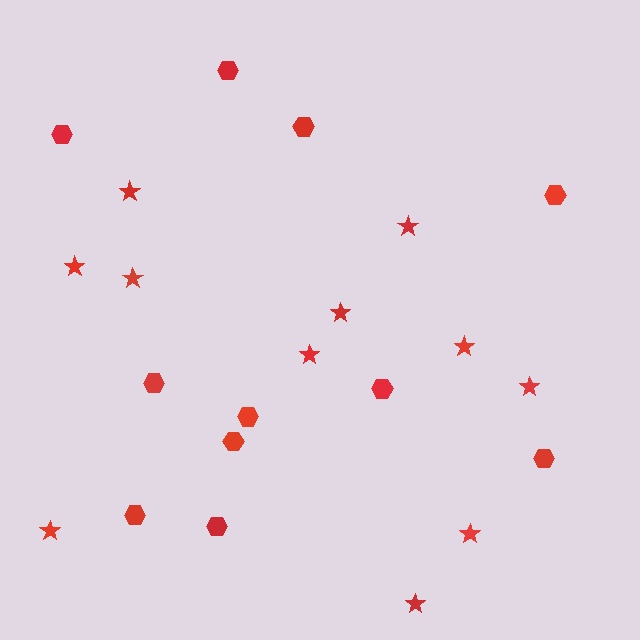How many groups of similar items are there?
There are 2 groups: one group of hexagons (11) and one group of stars (11).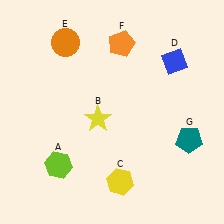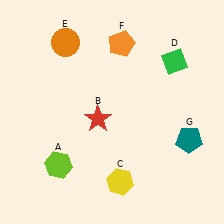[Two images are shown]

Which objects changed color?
B changed from yellow to red. D changed from blue to green.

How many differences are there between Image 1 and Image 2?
There are 2 differences between the two images.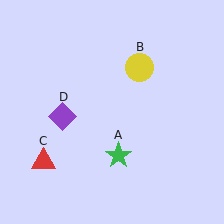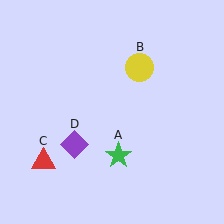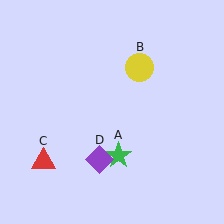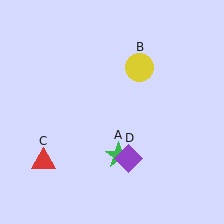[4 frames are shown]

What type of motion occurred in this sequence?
The purple diamond (object D) rotated counterclockwise around the center of the scene.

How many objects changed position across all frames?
1 object changed position: purple diamond (object D).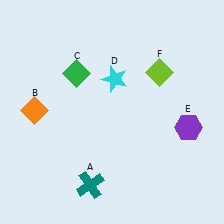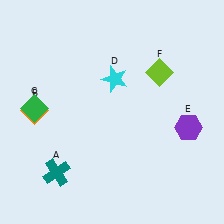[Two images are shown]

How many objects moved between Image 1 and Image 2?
2 objects moved between the two images.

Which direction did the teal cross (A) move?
The teal cross (A) moved left.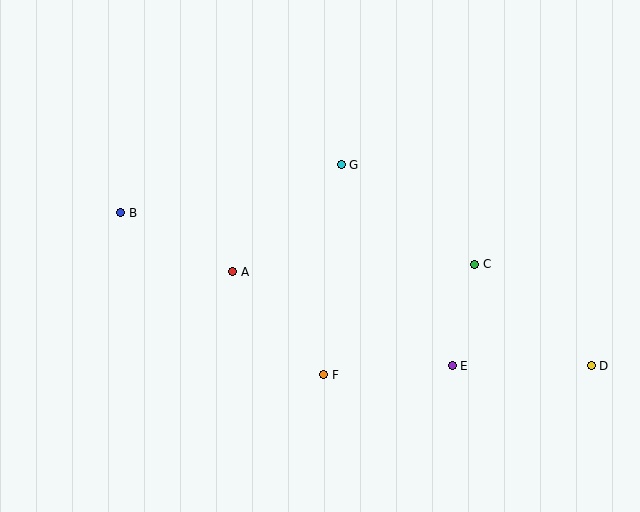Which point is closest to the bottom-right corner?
Point D is closest to the bottom-right corner.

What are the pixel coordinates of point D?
Point D is at (591, 366).